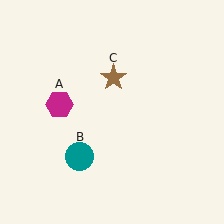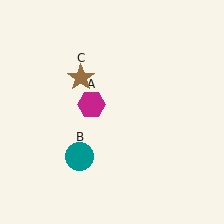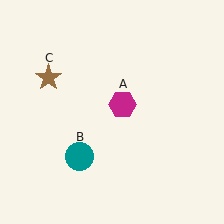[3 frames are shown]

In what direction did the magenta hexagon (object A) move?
The magenta hexagon (object A) moved right.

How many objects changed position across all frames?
2 objects changed position: magenta hexagon (object A), brown star (object C).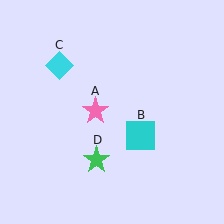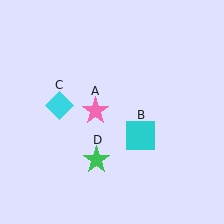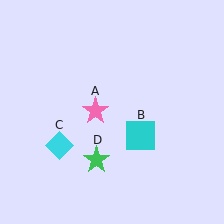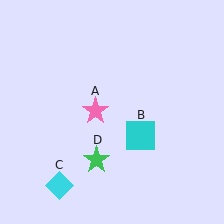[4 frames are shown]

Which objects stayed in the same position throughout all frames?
Pink star (object A) and cyan square (object B) and green star (object D) remained stationary.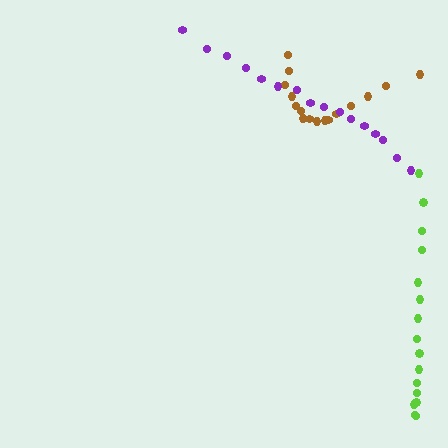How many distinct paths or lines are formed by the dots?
There are 3 distinct paths.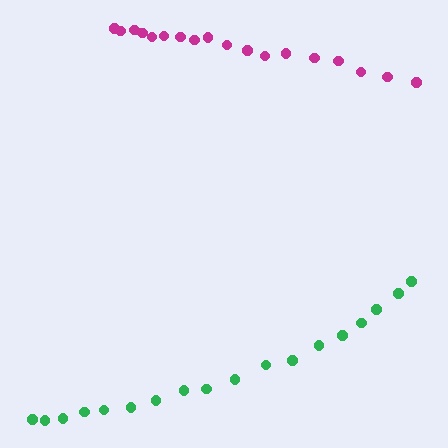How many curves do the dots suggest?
There are 2 distinct paths.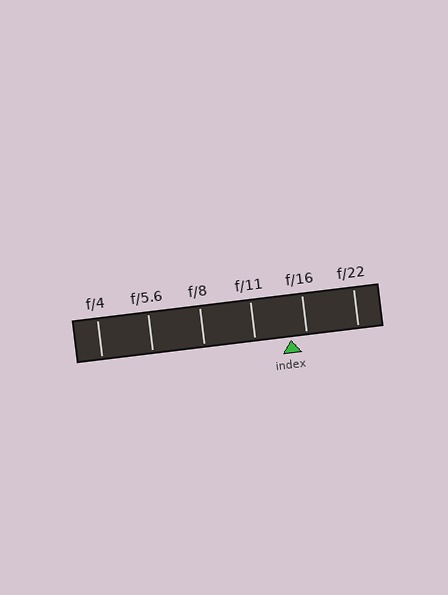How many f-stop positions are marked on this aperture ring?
There are 6 f-stop positions marked.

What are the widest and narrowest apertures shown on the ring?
The widest aperture shown is f/4 and the narrowest is f/22.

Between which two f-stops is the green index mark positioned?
The index mark is between f/11 and f/16.